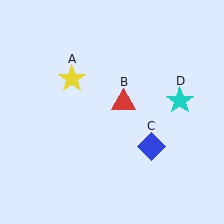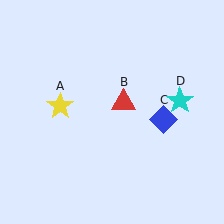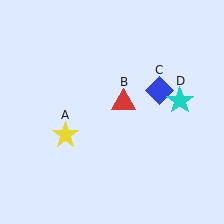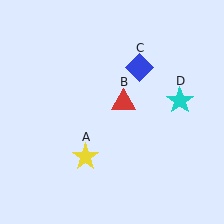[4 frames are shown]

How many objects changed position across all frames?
2 objects changed position: yellow star (object A), blue diamond (object C).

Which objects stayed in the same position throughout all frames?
Red triangle (object B) and cyan star (object D) remained stationary.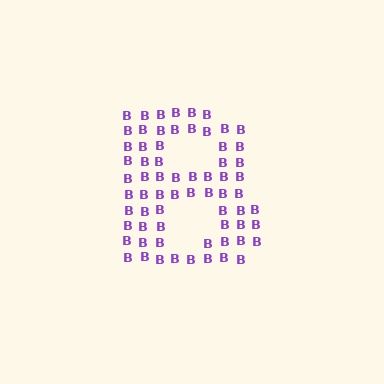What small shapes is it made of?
It is made of small letter B's.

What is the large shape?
The large shape is the letter B.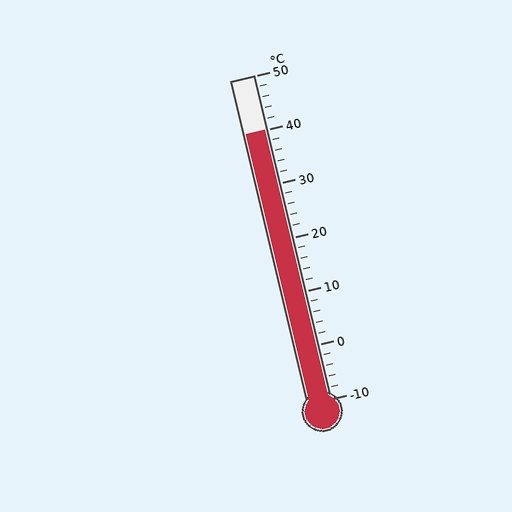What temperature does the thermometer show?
The thermometer shows approximately 40°C.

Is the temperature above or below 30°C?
The temperature is above 30°C.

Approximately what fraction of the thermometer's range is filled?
The thermometer is filled to approximately 85% of its range.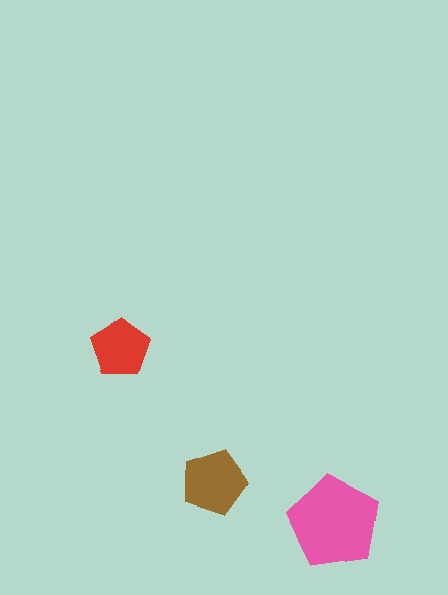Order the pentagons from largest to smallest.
the pink one, the brown one, the red one.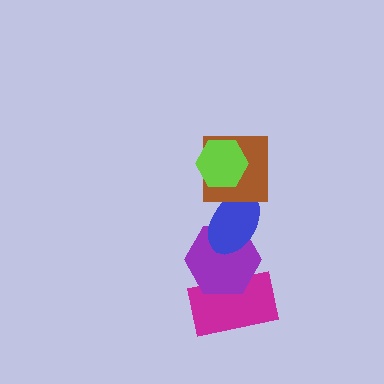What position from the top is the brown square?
The brown square is 2nd from the top.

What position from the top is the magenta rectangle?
The magenta rectangle is 5th from the top.